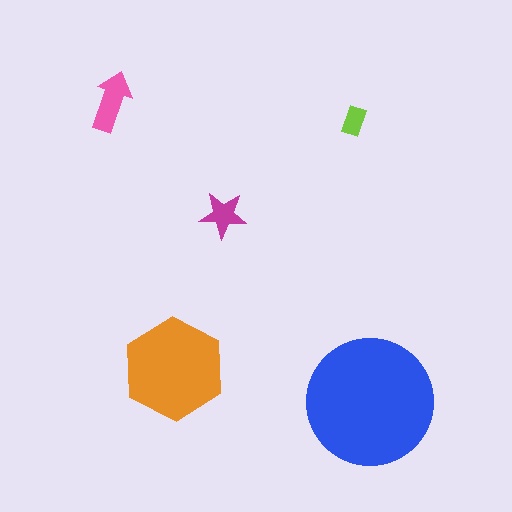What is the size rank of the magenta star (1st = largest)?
4th.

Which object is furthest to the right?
The blue circle is rightmost.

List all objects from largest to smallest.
The blue circle, the orange hexagon, the pink arrow, the magenta star, the lime rectangle.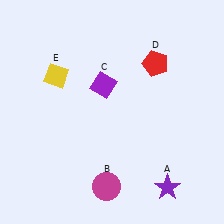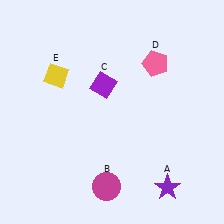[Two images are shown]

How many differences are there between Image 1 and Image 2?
There is 1 difference between the two images.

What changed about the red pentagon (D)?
In Image 1, D is red. In Image 2, it changed to pink.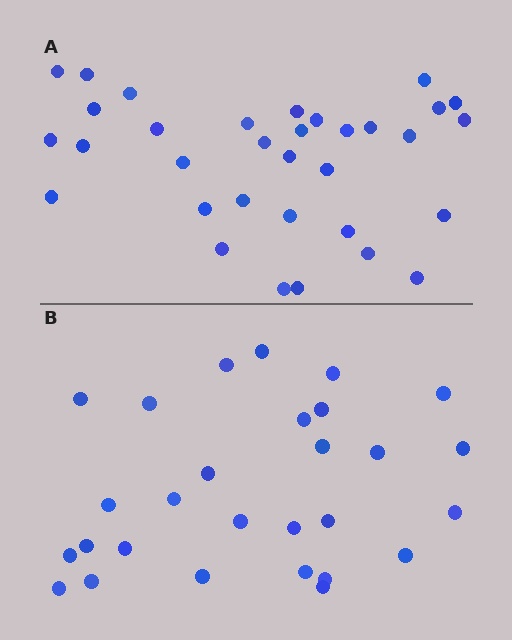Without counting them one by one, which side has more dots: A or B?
Region A (the top region) has more dots.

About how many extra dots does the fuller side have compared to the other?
Region A has about 5 more dots than region B.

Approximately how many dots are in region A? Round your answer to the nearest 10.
About 30 dots. (The exact count is 33, which rounds to 30.)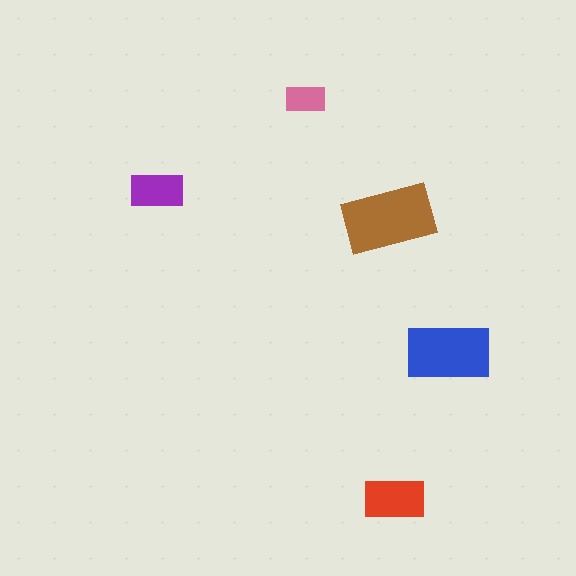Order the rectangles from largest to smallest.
the brown one, the blue one, the red one, the purple one, the pink one.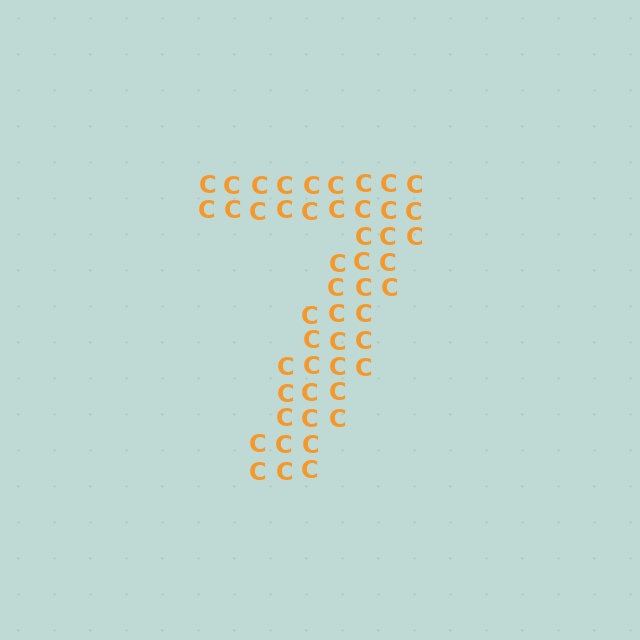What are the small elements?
The small elements are letter C's.